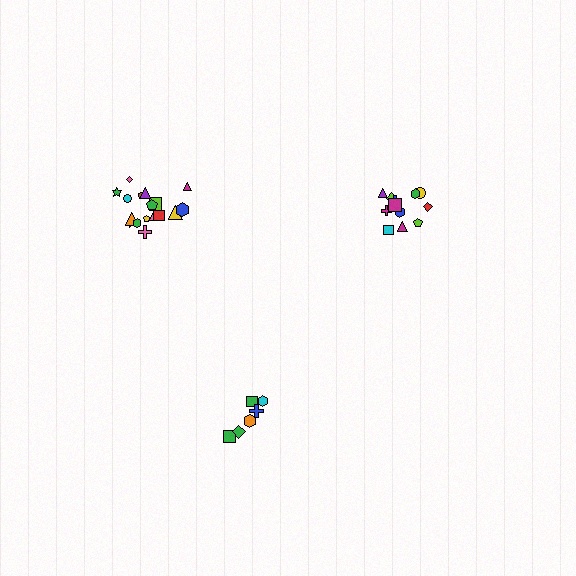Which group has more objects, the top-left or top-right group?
The top-left group.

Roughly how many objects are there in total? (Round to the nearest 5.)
Roughly 35 objects in total.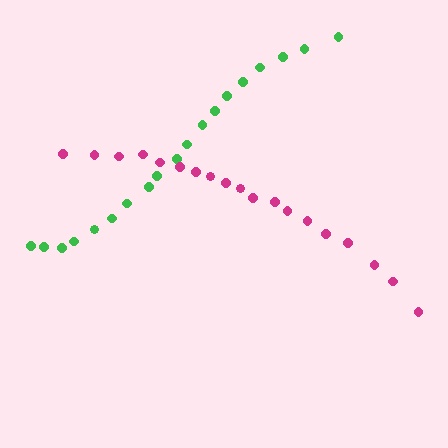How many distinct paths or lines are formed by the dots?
There are 2 distinct paths.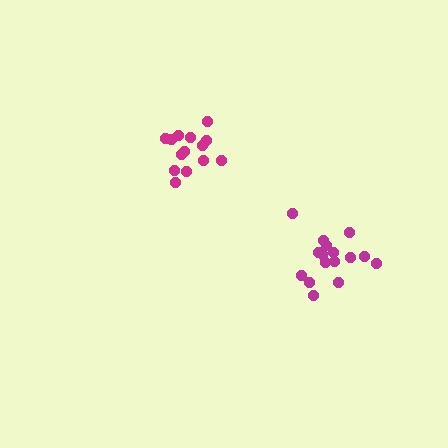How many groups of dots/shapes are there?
There are 2 groups.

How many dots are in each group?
Group 1: 16 dots, Group 2: 14 dots (30 total).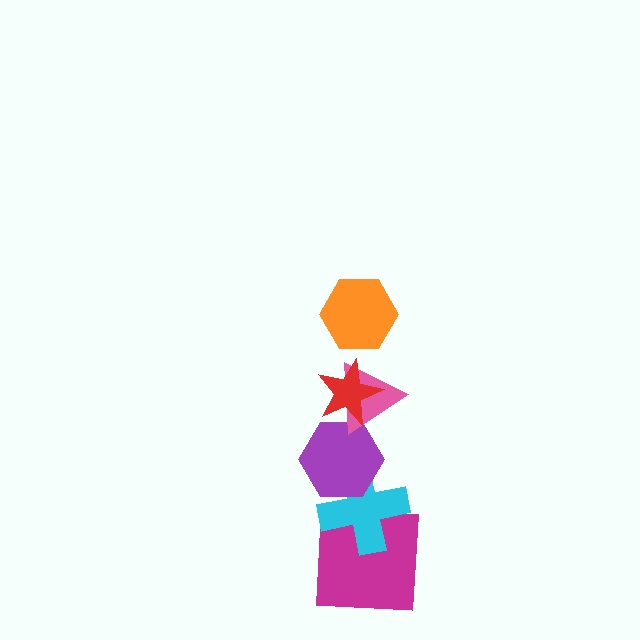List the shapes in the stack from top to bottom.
From top to bottom: the orange hexagon, the red star, the pink triangle, the purple hexagon, the cyan cross, the magenta square.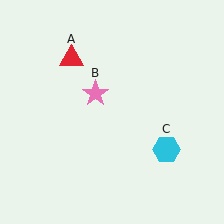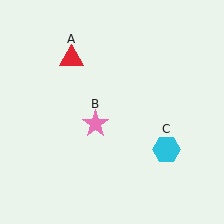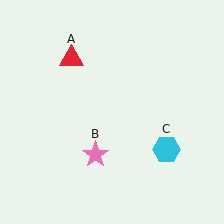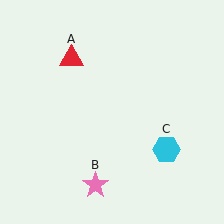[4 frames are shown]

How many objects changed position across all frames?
1 object changed position: pink star (object B).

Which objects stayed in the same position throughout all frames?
Red triangle (object A) and cyan hexagon (object C) remained stationary.